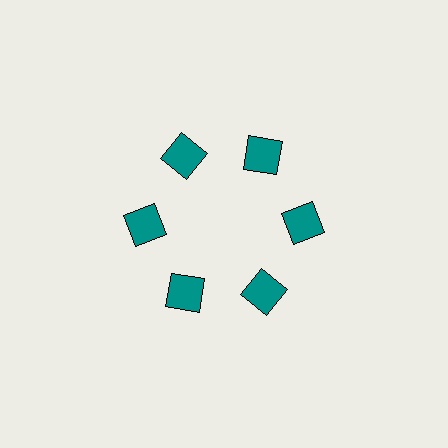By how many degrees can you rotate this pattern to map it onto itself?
The pattern maps onto itself every 60 degrees of rotation.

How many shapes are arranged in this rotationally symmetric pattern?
There are 6 shapes, arranged in 6 groups of 1.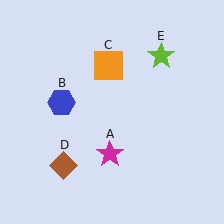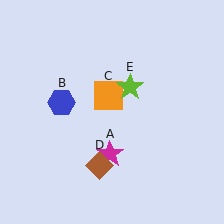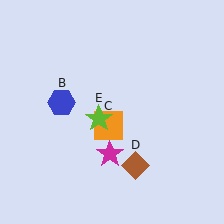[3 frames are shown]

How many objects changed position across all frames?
3 objects changed position: orange square (object C), brown diamond (object D), lime star (object E).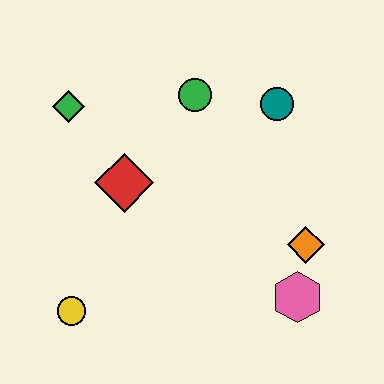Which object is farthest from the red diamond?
The pink hexagon is farthest from the red diamond.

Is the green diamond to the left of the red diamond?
Yes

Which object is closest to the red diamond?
The green diamond is closest to the red diamond.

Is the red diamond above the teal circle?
No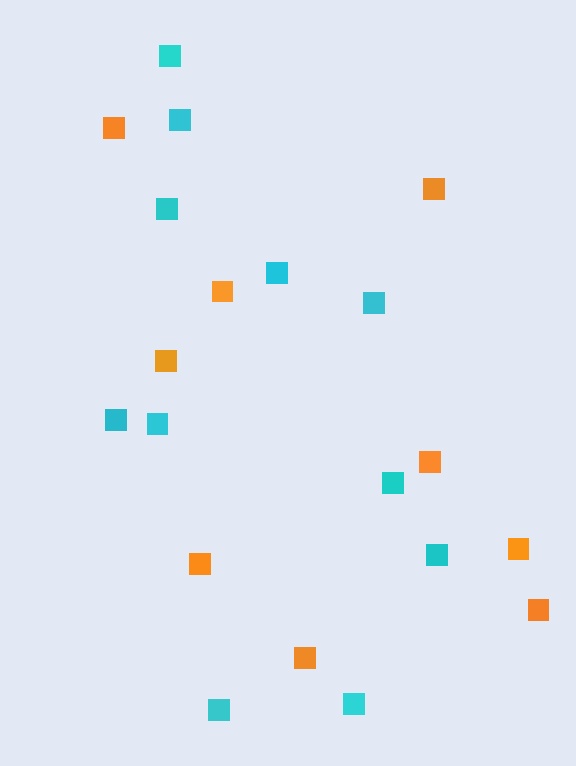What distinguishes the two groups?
There are 2 groups: one group of orange squares (9) and one group of cyan squares (11).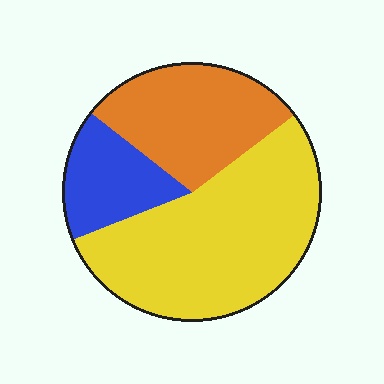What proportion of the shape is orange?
Orange takes up between a quarter and a half of the shape.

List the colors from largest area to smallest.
From largest to smallest: yellow, orange, blue.